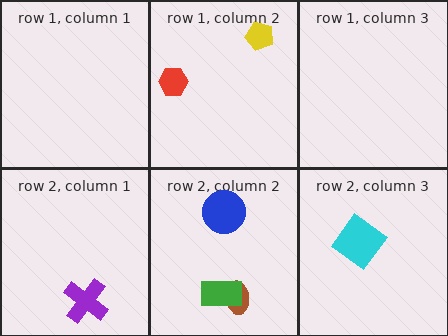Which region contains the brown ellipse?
The row 2, column 2 region.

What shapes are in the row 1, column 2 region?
The yellow pentagon, the red hexagon.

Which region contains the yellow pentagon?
The row 1, column 2 region.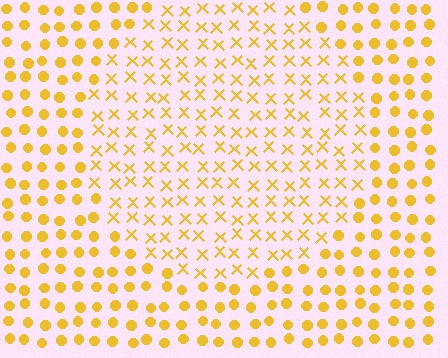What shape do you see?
I see a circle.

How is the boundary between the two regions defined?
The boundary is defined by a change in element shape: X marks inside vs. circles outside. All elements share the same color and spacing.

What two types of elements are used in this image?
The image uses X marks inside the circle region and circles outside it.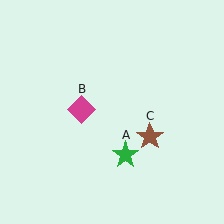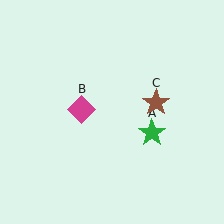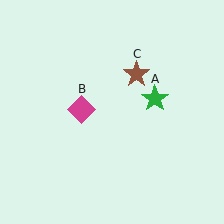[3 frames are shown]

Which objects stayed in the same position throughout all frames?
Magenta diamond (object B) remained stationary.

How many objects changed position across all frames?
2 objects changed position: green star (object A), brown star (object C).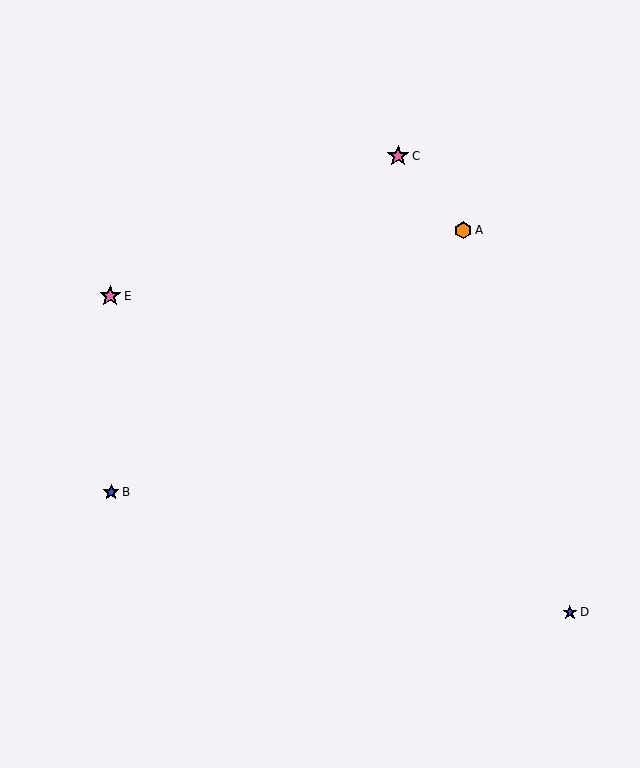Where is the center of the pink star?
The center of the pink star is at (110, 296).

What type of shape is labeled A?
Shape A is an orange hexagon.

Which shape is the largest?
The pink star (labeled C) is the largest.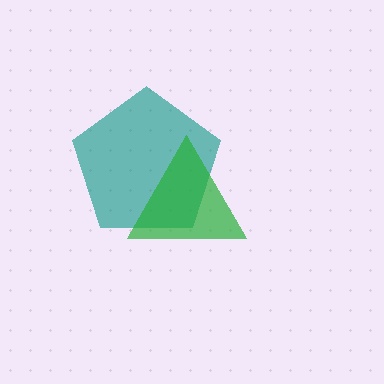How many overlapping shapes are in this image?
There are 2 overlapping shapes in the image.